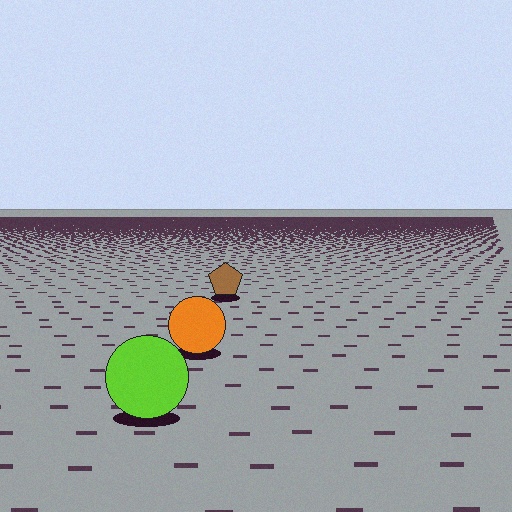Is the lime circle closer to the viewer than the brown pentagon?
Yes. The lime circle is closer — you can tell from the texture gradient: the ground texture is coarser near it.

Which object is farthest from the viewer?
The brown pentagon is farthest from the viewer. It appears smaller and the ground texture around it is denser.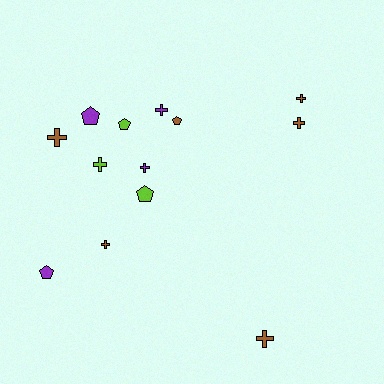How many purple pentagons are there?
There are 2 purple pentagons.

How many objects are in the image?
There are 13 objects.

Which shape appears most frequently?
Cross, with 8 objects.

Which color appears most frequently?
Brown, with 6 objects.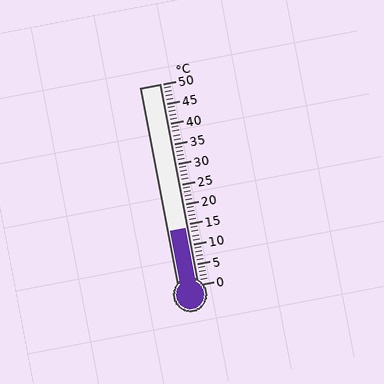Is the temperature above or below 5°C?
The temperature is above 5°C.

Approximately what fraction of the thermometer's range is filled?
The thermometer is filled to approximately 30% of its range.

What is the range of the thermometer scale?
The thermometer scale ranges from 0°C to 50°C.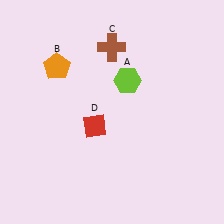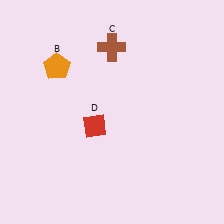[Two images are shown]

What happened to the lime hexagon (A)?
The lime hexagon (A) was removed in Image 2. It was in the top-right area of Image 1.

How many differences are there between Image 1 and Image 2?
There is 1 difference between the two images.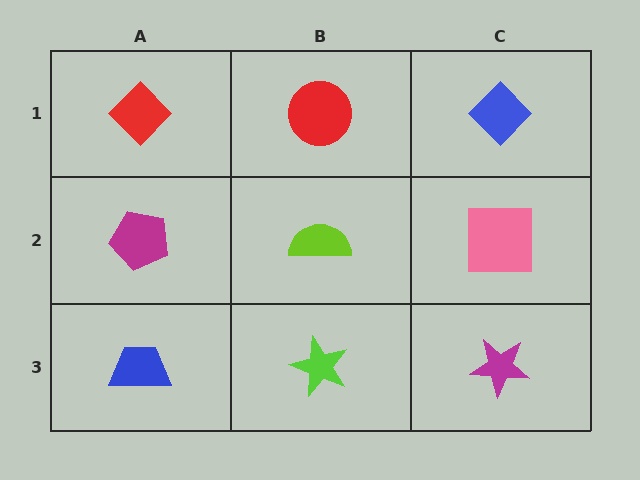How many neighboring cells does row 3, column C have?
2.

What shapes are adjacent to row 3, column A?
A magenta pentagon (row 2, column A), a lime star (row 3, column B).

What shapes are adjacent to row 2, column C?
A blue diamond (row 1, column C), a magenta star (row 3, column C), a lime semicircle (row 2, column B).